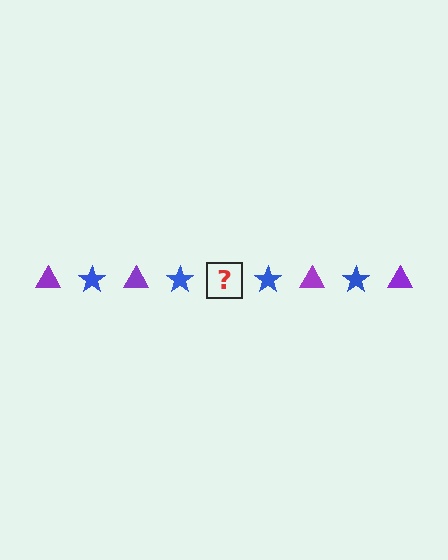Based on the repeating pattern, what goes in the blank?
The blank should be a purple triangle.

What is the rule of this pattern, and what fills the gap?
The rule is that the pattern alternates between purple triangle and blue star. The gap should be filled with a purple triangle.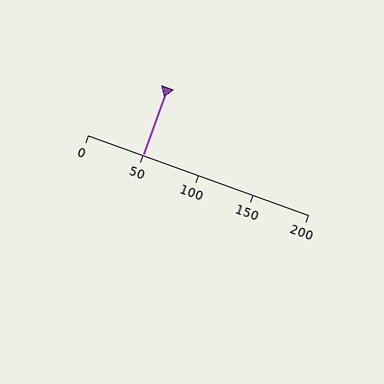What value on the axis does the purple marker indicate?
The marker indicates approximately 50.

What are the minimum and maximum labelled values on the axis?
The axis runs from 0 to 200.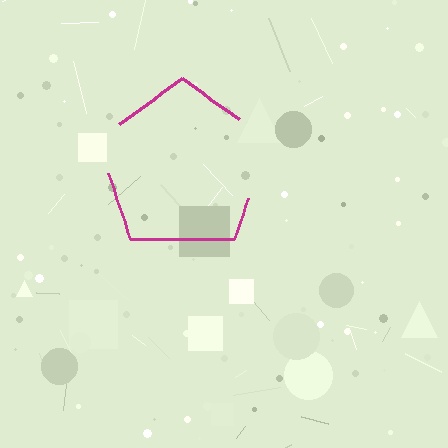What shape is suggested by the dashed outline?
The dashed outline suggests a pentagon.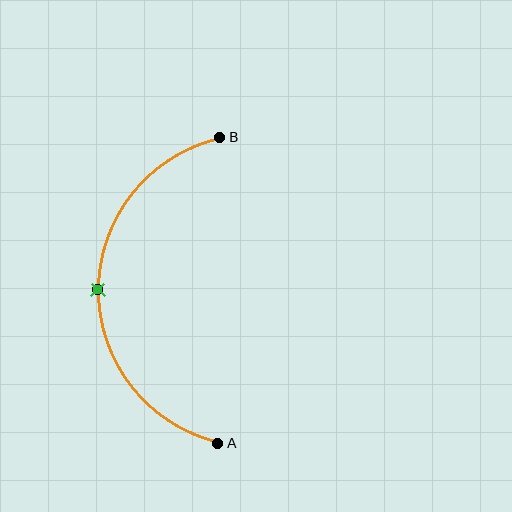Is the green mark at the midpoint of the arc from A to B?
Yes. The green mark lies on the arc at equal arc-length from both A and B — it is the arc midpoint.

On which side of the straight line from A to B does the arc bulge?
The arc bulges to the left of the straight line connecting A and B.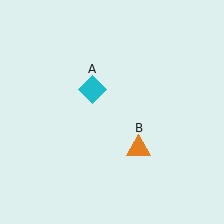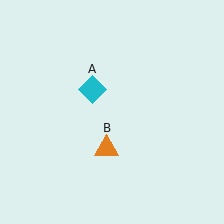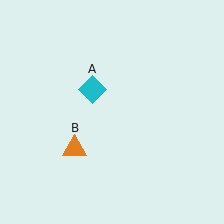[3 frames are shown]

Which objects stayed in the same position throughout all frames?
Cyan diamond (object A) remained stationary.